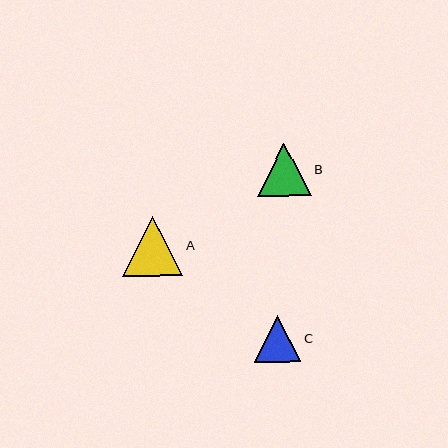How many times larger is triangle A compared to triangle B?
Triangle A is approximately 1.1 times the size of triangle B.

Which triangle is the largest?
Triangle A is the largest with a size of approximately 60 pixels.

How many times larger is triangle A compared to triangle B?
Triangle A is approximately 1.1 times the size of triangle B.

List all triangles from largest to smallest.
From largest to smallest: A, B, C.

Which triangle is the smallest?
Triangle C is the smallest with a size of approximately 47 pixels.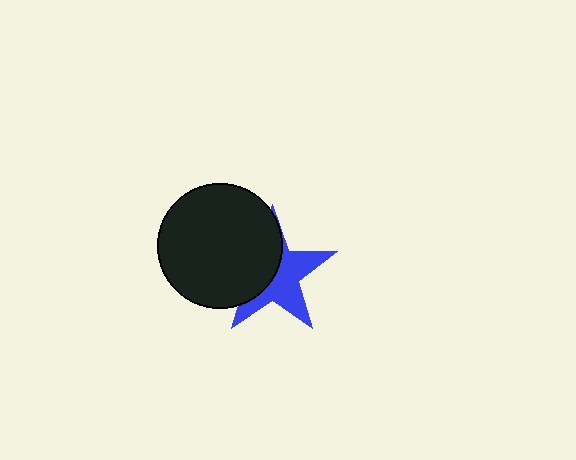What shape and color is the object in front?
The object in front is a black circle.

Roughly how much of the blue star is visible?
About half of it is visible (roughly 52%).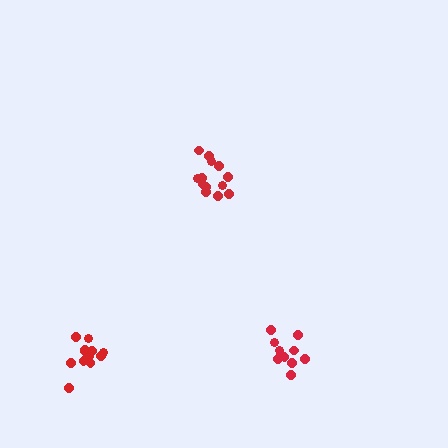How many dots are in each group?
Group 1: 13 dots, Group 2: 12 dots, Group 3: 10 dots (35 total).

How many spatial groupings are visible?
There are 3 spatial groupings.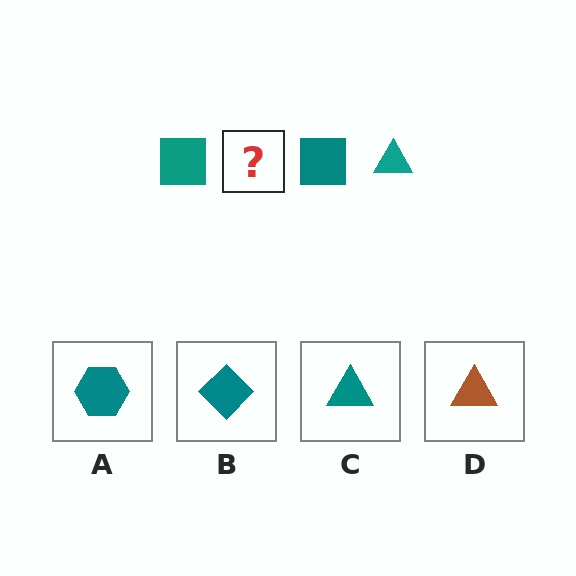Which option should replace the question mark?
Option C.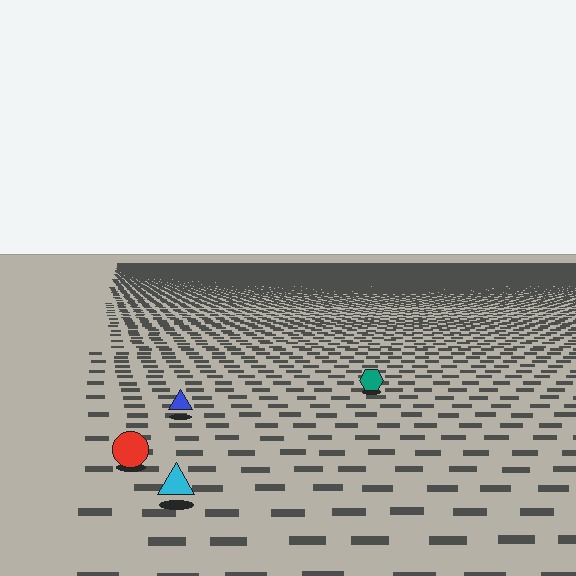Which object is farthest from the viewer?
The teal hexagon is farthest from the viewer. It appears smaller and the ground texture around it is denser.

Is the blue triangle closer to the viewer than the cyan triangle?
No. The cyan triangle is closer — you can tell from the texture gradient: the ground texture is coarser near it.